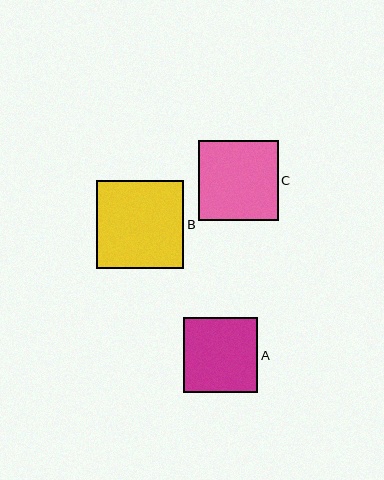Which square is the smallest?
Square A is the smallest with a size of approximately 75 pixels.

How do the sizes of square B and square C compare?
Square B and square C are approximately the same size.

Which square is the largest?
Square B is the largest with a size of approximately 87 pixels.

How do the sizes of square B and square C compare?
Square B and square C are approximately the same size.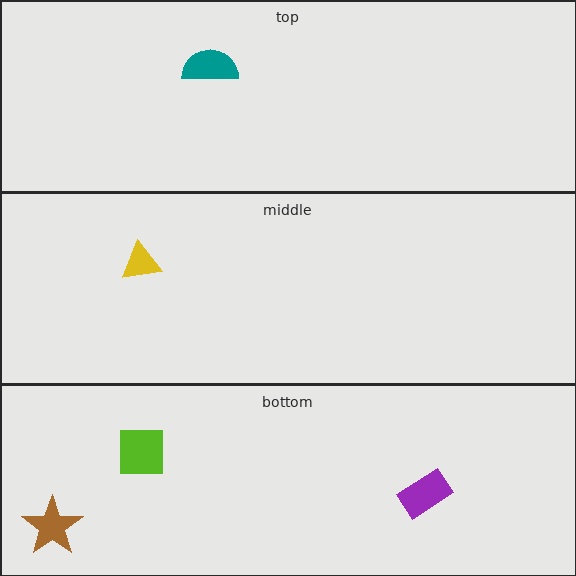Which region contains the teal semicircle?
The top region.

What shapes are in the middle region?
The yellow triangle.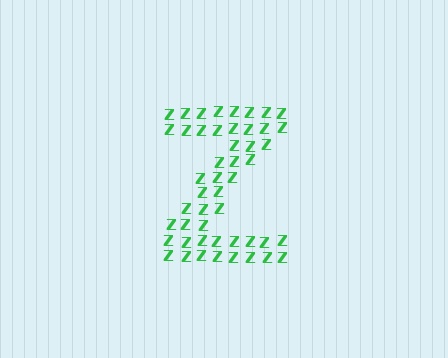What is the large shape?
The large shape is the letter Z.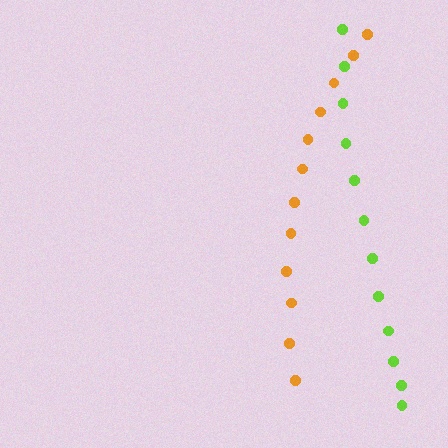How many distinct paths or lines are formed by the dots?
There are 2 distinct paths.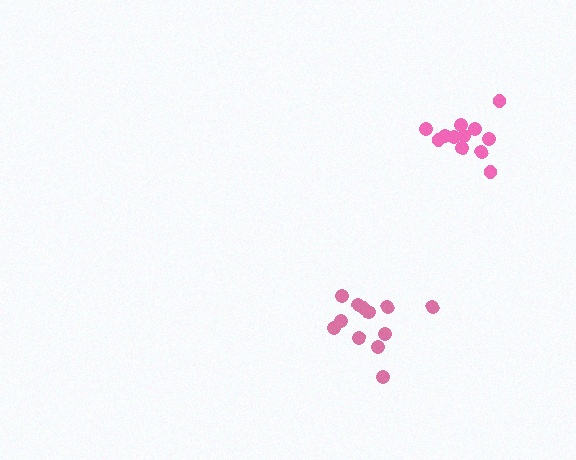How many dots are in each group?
Group 1: 12 dots, Group 2: 12 dots (24 total).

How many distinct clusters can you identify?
There are 2 distinct clusters.